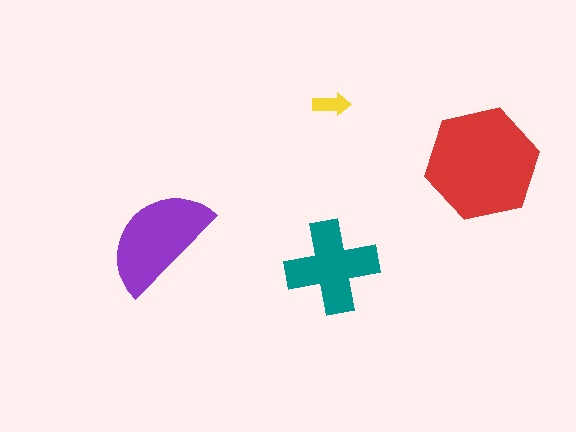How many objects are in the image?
There are 4 objects in the image.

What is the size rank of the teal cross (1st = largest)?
3rd.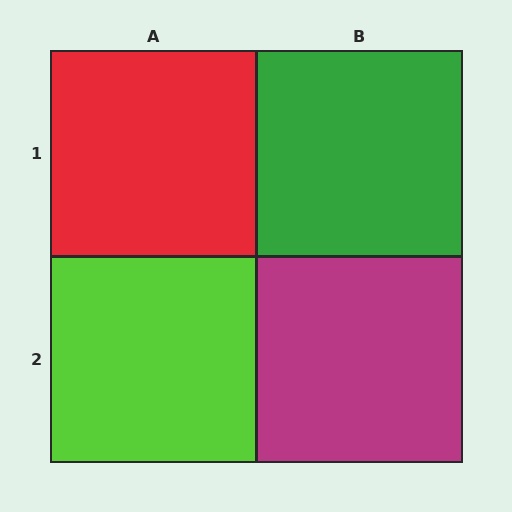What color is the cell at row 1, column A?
Red.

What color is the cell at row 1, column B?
Green.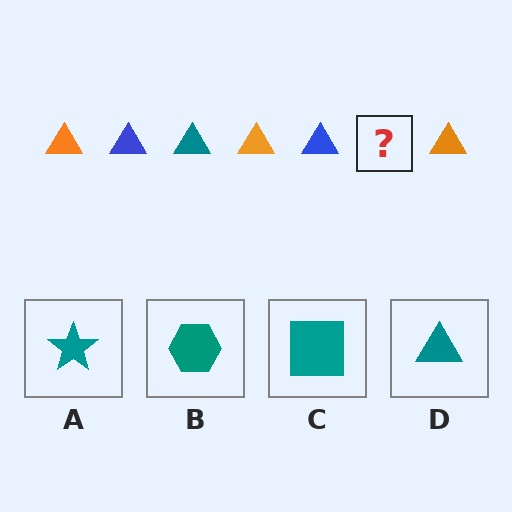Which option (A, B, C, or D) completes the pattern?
D.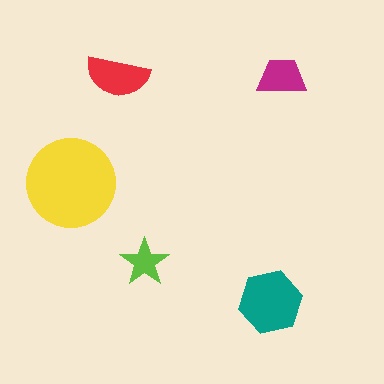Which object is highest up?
The magenta trapezoid is topmost.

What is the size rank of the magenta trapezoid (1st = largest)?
4th.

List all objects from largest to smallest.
The yellow circle, the teal hexagon, the red semicircle, the magenta trapezoid, the lime star.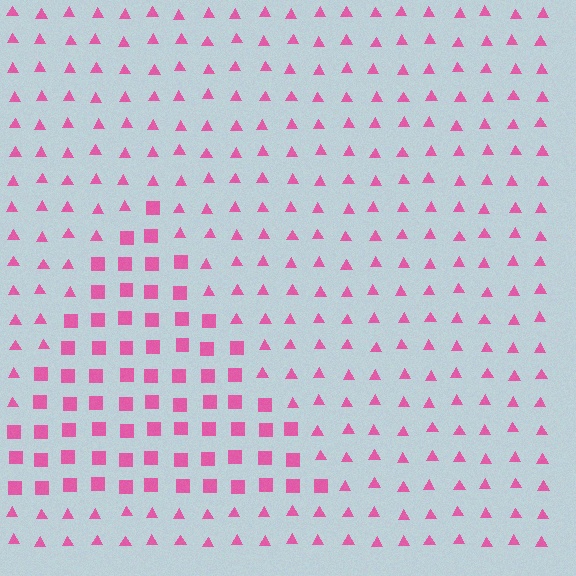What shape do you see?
I see a triangle.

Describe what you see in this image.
The image is filled with small pink elements arranged in a uniform grid. A triangle-shaped region contains squares, while the surrounding area contains triangles. The boundary is defined purely by the change in element shape.